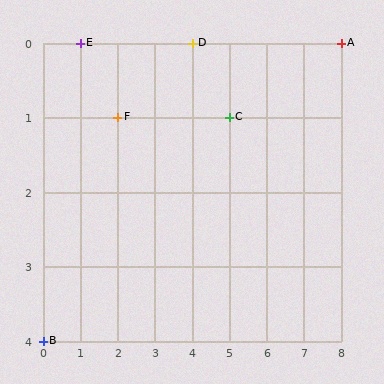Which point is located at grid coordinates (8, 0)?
Point A is at (8, 0).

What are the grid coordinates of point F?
Point F is at grid coordinates (2, 1).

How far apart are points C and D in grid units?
Points C and D are 1 column and 1 row apart (about 1.4 grid units diagonally).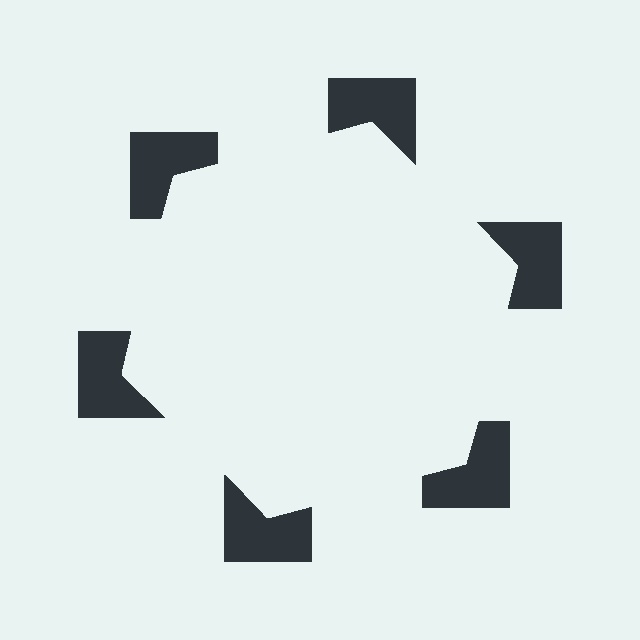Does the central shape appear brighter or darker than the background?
It typically appears slightly brighter than the background, even though no actual brightness change is drawn.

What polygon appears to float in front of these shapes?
An illusory hexagon — its edges are inferred from the aligned wedge cuts in the notched squares, not physically drawn.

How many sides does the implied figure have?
6 sides.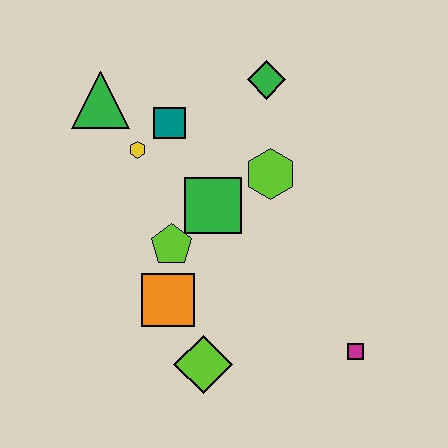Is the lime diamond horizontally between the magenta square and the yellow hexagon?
Yes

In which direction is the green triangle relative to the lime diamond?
The green triangle is above the lime diamond.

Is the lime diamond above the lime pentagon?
No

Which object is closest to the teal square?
The yellow hexagon is closest to the teal square.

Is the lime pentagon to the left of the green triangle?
No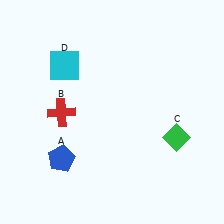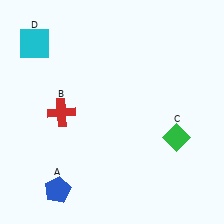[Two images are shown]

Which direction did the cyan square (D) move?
The cyan square (D) moved left.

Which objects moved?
The objects that moved are: the blue pentagon (A), the cyan square (D).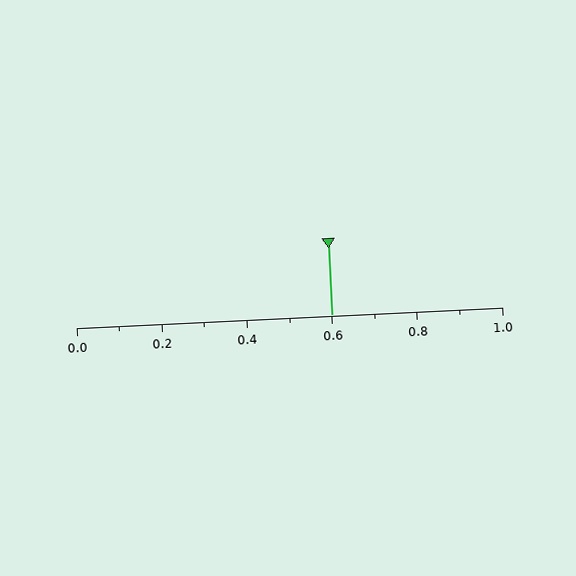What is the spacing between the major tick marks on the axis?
The major ticks are spaced 0.2 apart.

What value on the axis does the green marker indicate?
The marker indicates approximately 0.6.